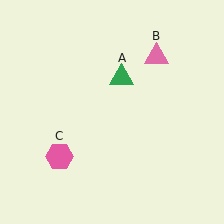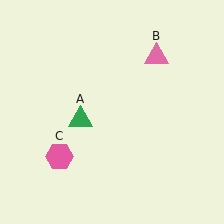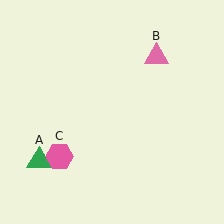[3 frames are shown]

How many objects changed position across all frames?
1 object changed position: green triangle (object A).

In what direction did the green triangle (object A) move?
The green triangle (object A) moved down and to the left.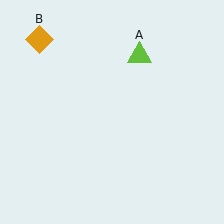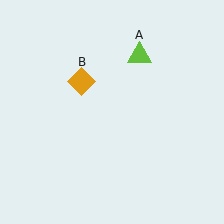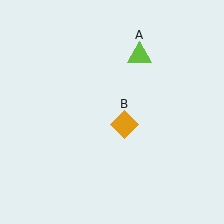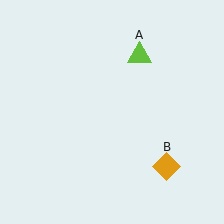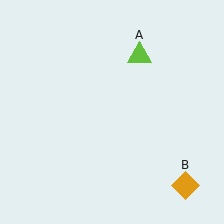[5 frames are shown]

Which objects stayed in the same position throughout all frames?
Lime triangle (object A) remained stationary.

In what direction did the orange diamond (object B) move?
The orange diamond (object B) moved down and to the right.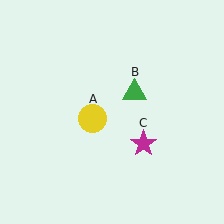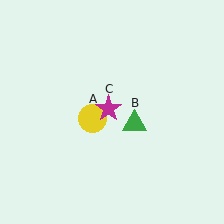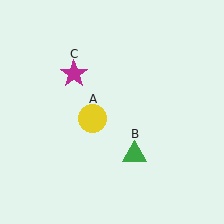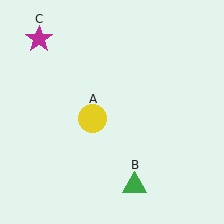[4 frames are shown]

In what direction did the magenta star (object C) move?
The magenta star (object C) moved up and to the left.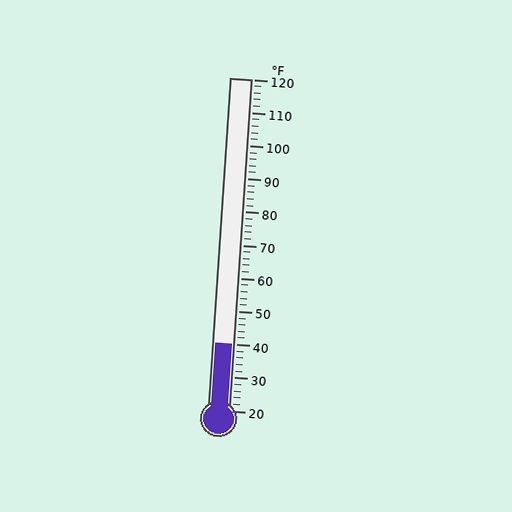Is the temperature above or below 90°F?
The temperature is below 90°F.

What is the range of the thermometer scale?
The thermometer scale ranges from 20°F to 120°F.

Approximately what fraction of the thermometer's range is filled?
The thermometer is filled to approximately 20% of its range.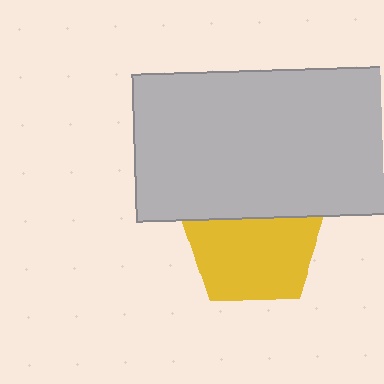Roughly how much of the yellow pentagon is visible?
Most of it is visible (roughly 67%).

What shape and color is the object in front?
The object in front is a light gray rectangle.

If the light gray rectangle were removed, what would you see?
You would see the complete yellow pentagon.